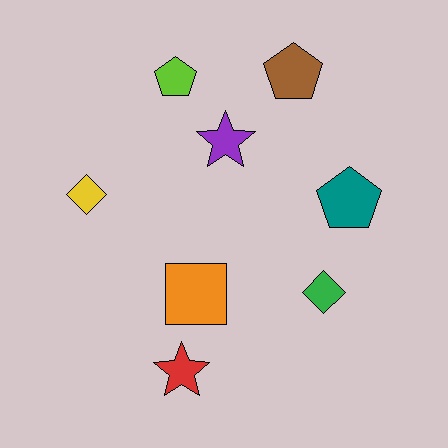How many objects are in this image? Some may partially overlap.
There are 8 objects.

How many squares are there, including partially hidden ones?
There is 1 square.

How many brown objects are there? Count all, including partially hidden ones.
There is 1 brown object.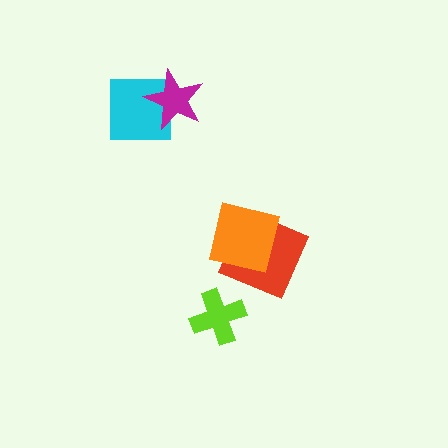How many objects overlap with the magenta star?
1 object overlaps with the magenta star.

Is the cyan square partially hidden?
Yes, it is partially covered by another shape.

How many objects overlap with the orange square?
1 object overlaps with the orange square.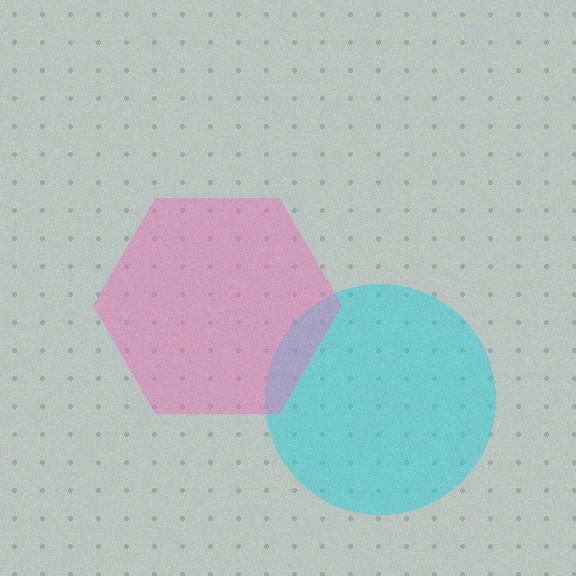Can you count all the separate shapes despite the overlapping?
Yes, there are 2 separate shapes.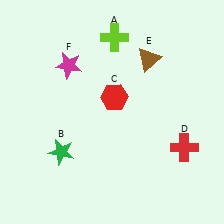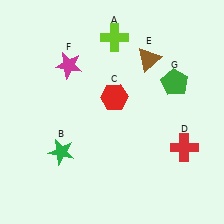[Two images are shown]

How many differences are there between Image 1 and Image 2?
There is 1 difference between the two images.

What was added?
A green pentagon (G) was added in Image 2.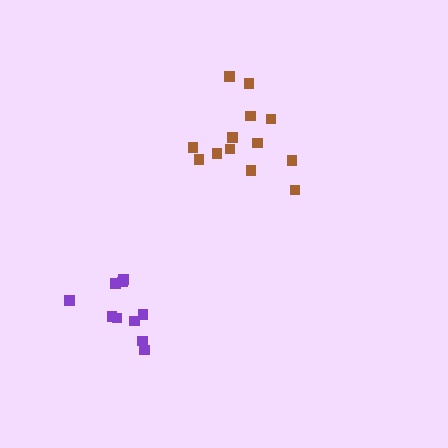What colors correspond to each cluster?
The clusters are colored: purple, brown.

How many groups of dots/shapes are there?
There are 2 groups.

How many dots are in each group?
Group 1: 10 dots, Group 2: 13 dots (23 total).